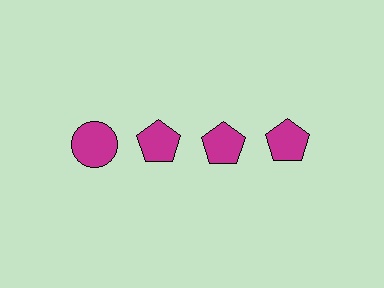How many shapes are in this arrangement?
There are 4 shapes arranged in a grid pattern.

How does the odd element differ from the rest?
It has a different shape: circle instead of pentagon.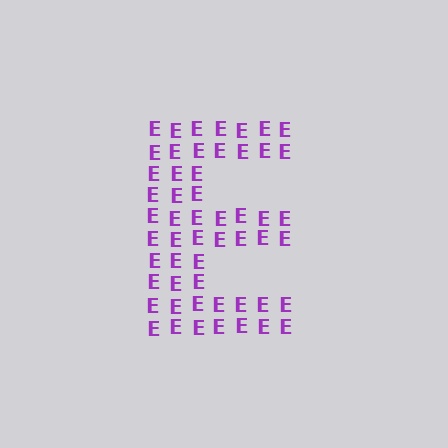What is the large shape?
The large shape is the letter E.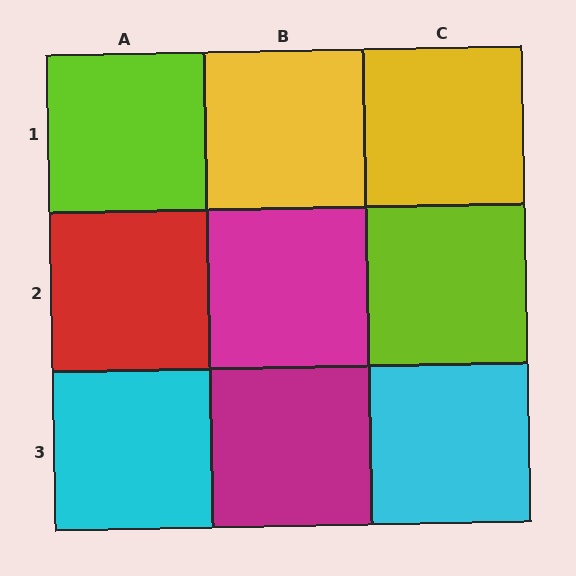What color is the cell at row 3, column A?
Cyan.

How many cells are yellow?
2 cells are yellow.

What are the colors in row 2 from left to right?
Red, magenta, lime.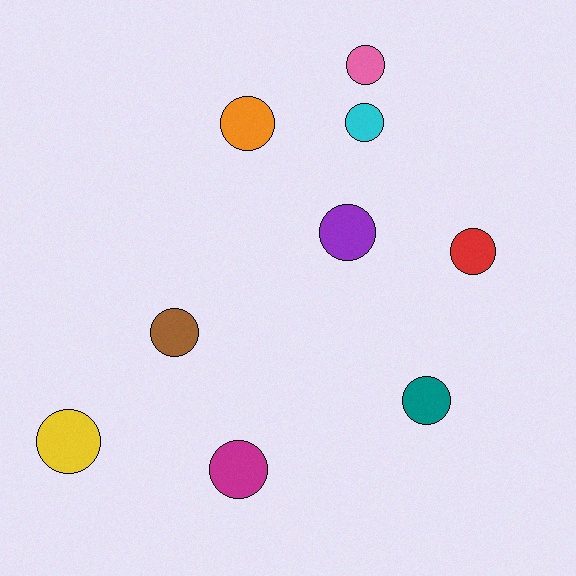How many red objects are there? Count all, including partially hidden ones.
There is 1 red object.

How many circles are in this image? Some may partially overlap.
There are 9 circles.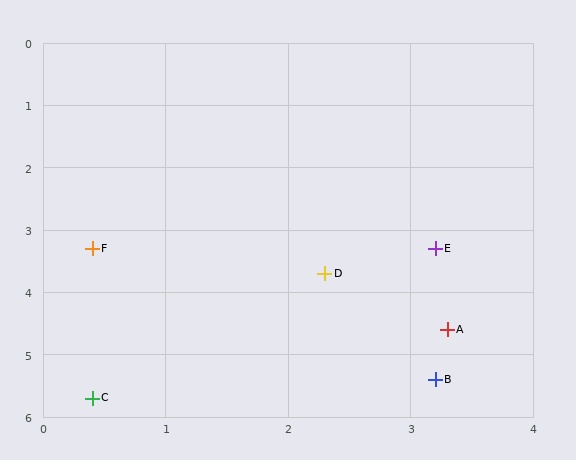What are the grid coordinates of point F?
Point F is at approximately (0.4, 3.3).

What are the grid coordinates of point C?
Point C is at approximately (0.4, 5.7).